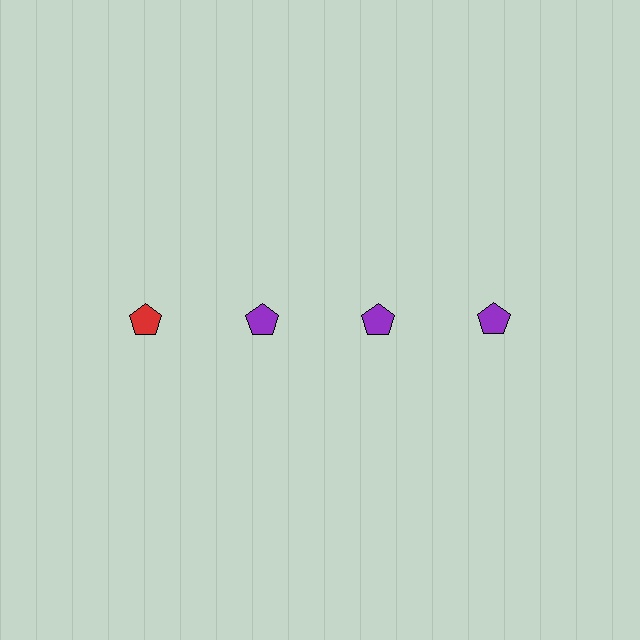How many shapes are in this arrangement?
There are 4 shapes arranged in a grid pattern.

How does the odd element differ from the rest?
It has a different color: red instead of purple.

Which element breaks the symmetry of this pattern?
The red pentagon in the top row, leftmost column breaks the symmetry. All other shapes are purple pentagons.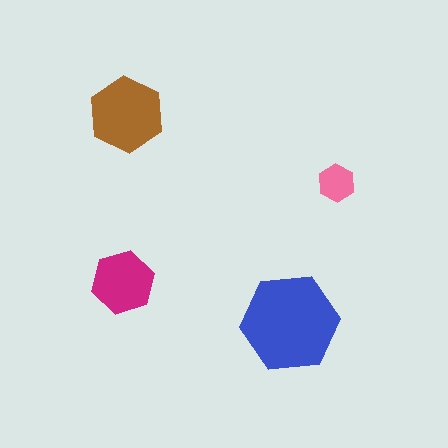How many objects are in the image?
There are 4 objects in the image.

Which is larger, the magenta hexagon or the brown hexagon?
The brown one.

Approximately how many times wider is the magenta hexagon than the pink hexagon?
About 1.5 times wider.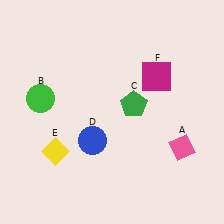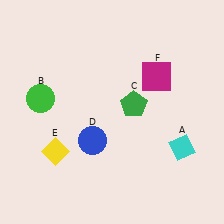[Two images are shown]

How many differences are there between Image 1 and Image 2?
There is 1 difference between the two images.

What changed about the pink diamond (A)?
In Image 1, A is pink. In Image 2, it changed to cyan.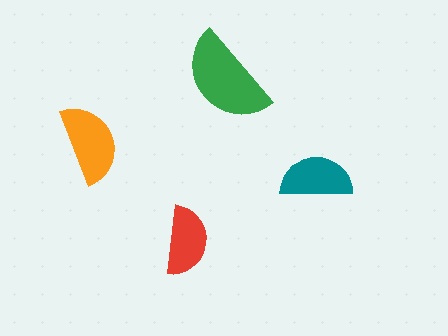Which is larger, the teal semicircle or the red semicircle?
The teal one.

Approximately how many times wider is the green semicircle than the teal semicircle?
About 1.5 times wider.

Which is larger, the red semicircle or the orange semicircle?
The orange one.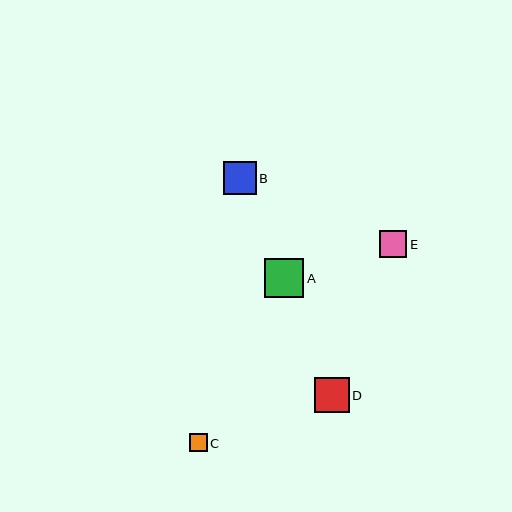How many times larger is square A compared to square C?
Square A is approximately 2.1 times the size of square C.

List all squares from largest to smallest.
From largest to smallest: A, D, B, E, C.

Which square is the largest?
Square A is the largest with a size of approximately 39 pixels.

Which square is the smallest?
Square C is the smallest with a size of approximately 18 pixels.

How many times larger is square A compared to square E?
Square A is approximately 1.4 times the size of square E.